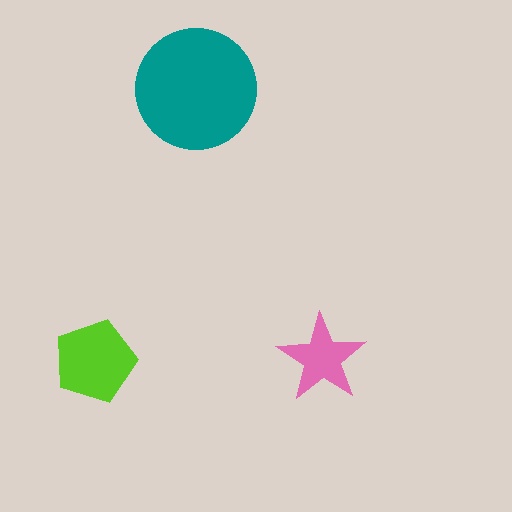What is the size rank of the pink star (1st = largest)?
3rd.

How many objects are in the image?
There are 3 objects in the image.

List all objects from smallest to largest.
The pink star, the lime pentagon, the teal circle.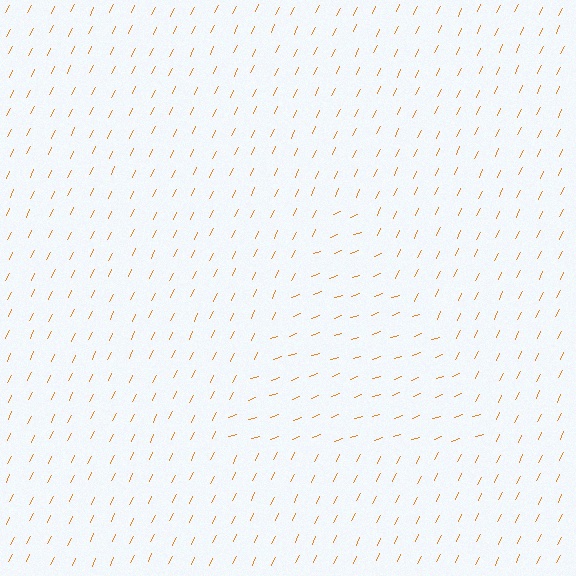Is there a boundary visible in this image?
Yes, there is a texture boundary formed by a change in line orientation.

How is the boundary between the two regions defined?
The boundary is defined purely by a change in line orientation (approximately 45 degrees difference). All lines are the same color and thickness.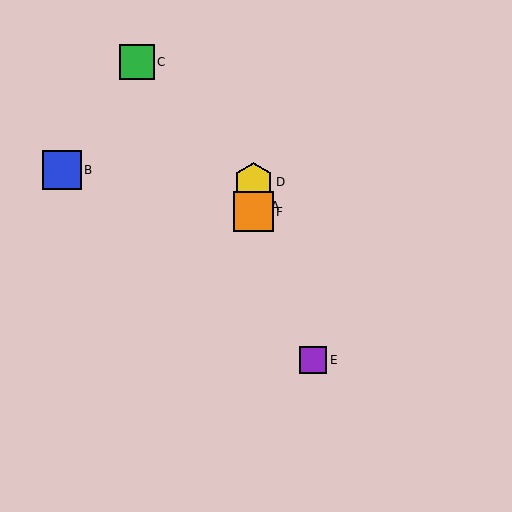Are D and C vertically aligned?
No, D is at x≈254 and C is at x≈137.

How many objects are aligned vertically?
3 objects (A, D, F) are aligned vertically.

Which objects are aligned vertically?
Objects A, D, F are aligned vertically.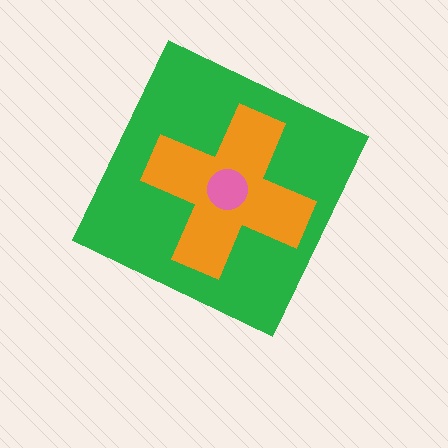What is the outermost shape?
The green diamond.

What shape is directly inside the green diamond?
The orange cross.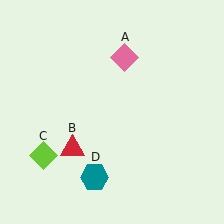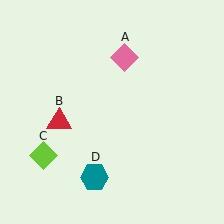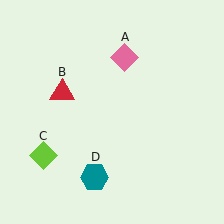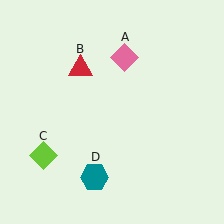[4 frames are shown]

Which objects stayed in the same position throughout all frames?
Pink diamond (object A) and lime diamond (object C) and teal hexagon (object D) remained stationary.